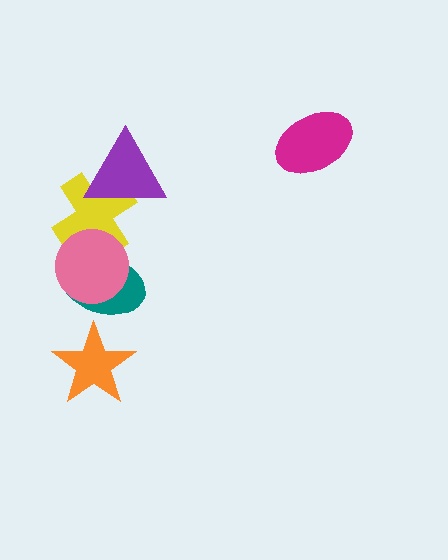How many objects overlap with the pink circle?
2 objects overlap with the pink circle.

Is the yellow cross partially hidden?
Yes, it is partially covered by another shape.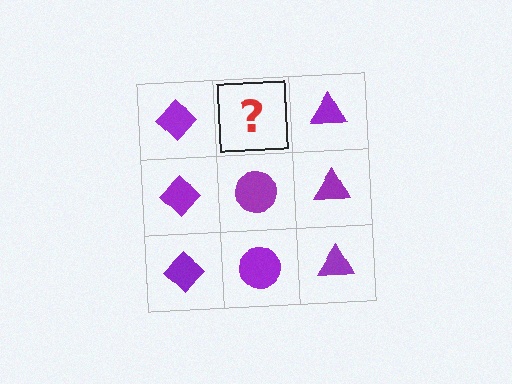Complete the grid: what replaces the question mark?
The question mark should be replaced with a purple circle.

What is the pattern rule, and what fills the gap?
The rule is that each column has a consistent shape. The gap should be filled with a purple circle.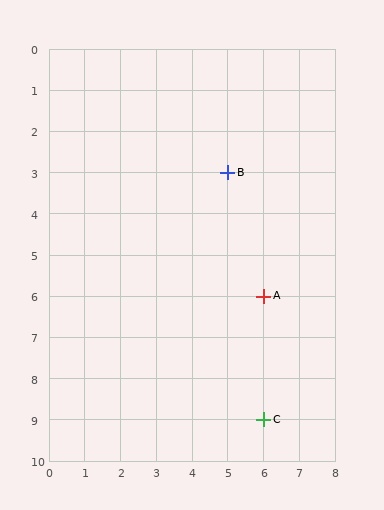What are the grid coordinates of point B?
Point B is at grid coordinates (5, 3).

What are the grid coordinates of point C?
Point C is at grid coordinates (6, 9).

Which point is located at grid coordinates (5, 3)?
Point B is at (5, 3).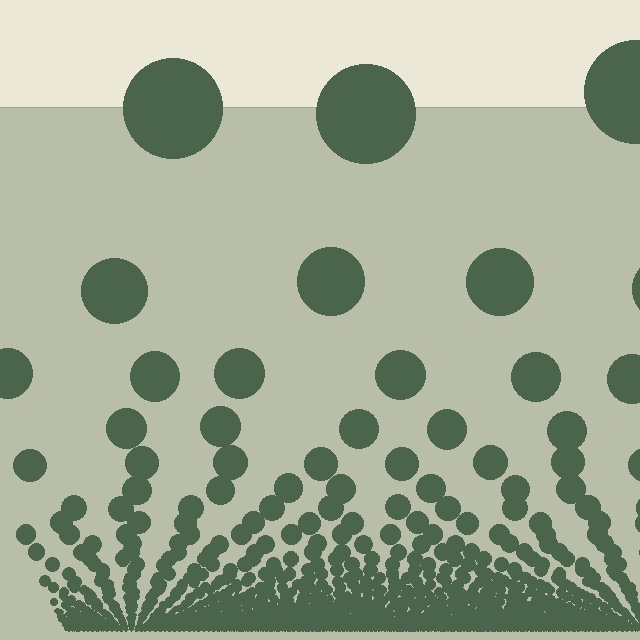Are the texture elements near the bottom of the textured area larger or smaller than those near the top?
Smaller. The gradient is inverted — elements near the bottom are smaller and denser.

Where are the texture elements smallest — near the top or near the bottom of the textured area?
Near the bottom.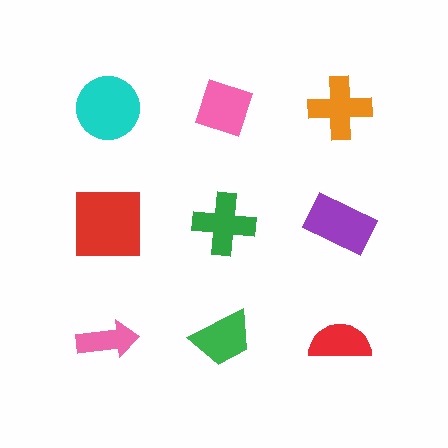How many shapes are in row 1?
3 shapes.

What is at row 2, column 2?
A green cross.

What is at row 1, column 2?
A pink diamond.